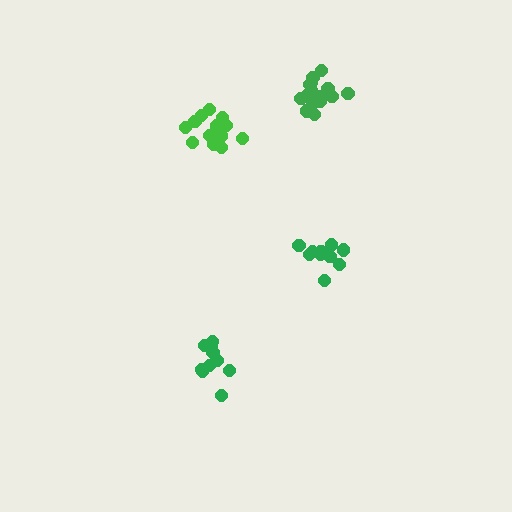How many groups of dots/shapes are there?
There are 4 groups.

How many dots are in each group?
Group 1: 10 dots, Group 2: 15 dots, Group 3: 10 dots, Group 4: 15 dots (50 total).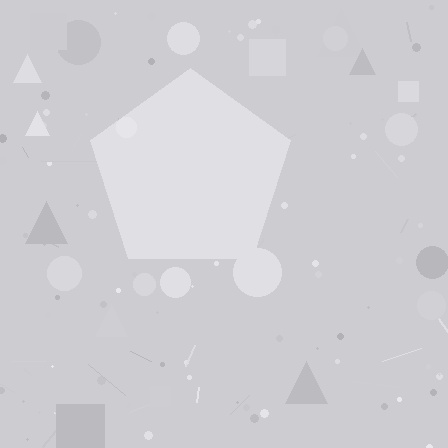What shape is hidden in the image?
A pentagon is hidden in the image.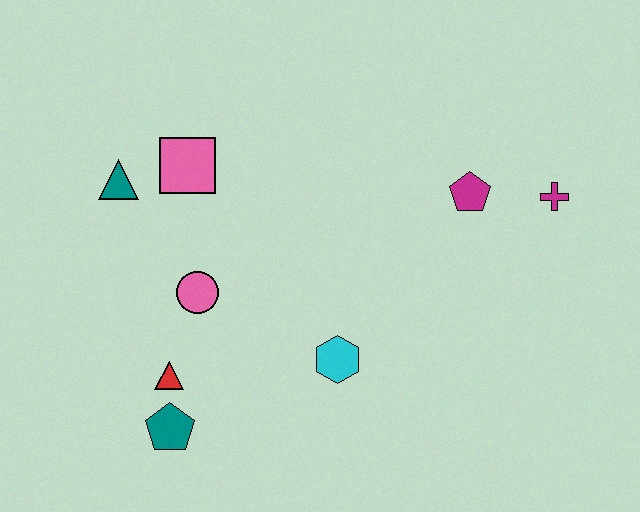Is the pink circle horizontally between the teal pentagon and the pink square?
No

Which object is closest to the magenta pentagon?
The magenta cross is closest to the magenta pentagon.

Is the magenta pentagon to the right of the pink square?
Yes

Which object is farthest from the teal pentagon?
The magenta cross is farthest from the teal pentagon.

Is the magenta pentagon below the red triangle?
No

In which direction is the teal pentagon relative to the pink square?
The teal pentagon is below the pink square.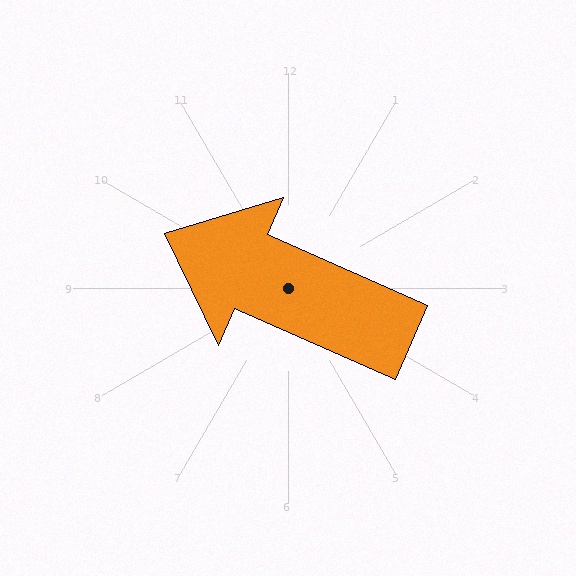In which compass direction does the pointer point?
Northwest.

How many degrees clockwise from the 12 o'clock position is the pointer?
Approximately 294 degrees.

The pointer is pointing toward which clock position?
Roughly 10 o'clock.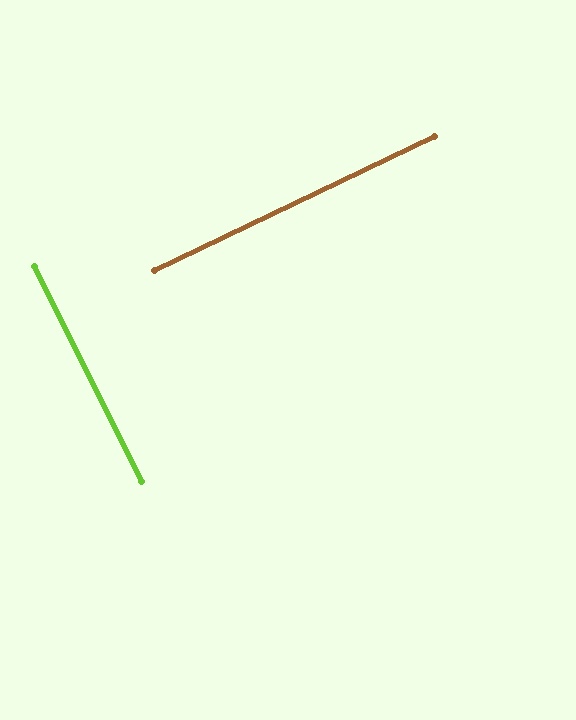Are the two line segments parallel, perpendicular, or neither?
Perpendicular — they meet at approximately 89°.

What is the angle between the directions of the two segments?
Approximately 89 degrees.